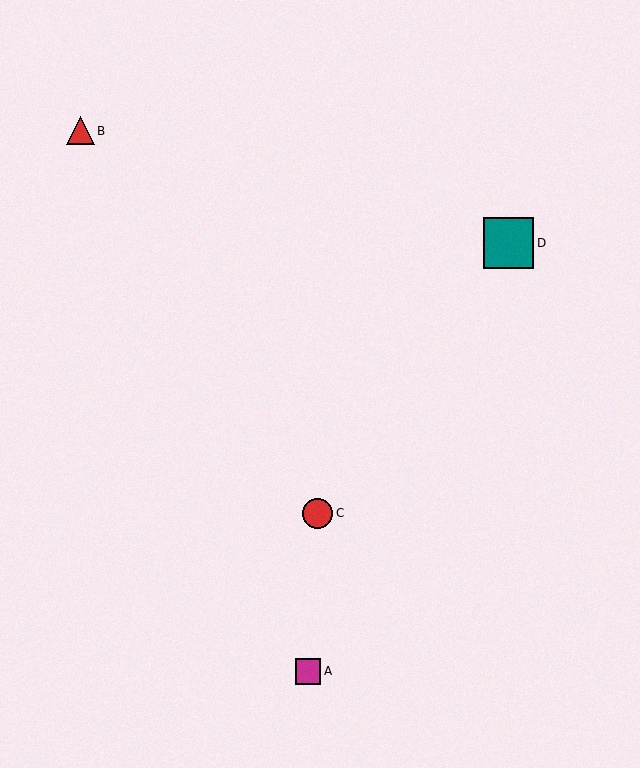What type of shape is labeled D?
Shape D is a teal square.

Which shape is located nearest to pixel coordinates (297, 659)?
The magenta square (labeled A) at (308, 671) is nearest to that location.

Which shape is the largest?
The teal square (labeled D) is the largest.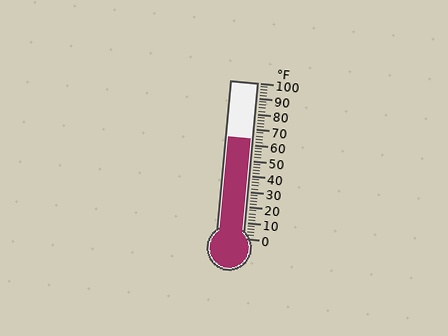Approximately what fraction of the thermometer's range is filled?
The thermometer is filled to approximately 65% of its range.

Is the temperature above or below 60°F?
The temperature is above 60°F.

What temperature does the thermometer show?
The thermometer shows approximately 64°F.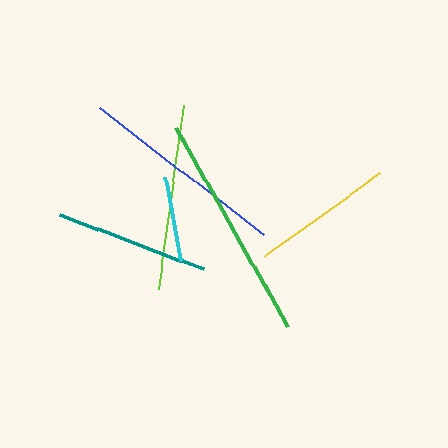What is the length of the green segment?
The green segment is approximately 229 pixels long.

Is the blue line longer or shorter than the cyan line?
The blue line is longer than the cyan line.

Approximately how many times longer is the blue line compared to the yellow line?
The blue line is approximately 1.5 times the length of the yellow line.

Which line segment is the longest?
The green line is the longest at approximately 229 pixels.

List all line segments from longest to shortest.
From longest to shortest: green, blue, lime, teal, yellow, cyan.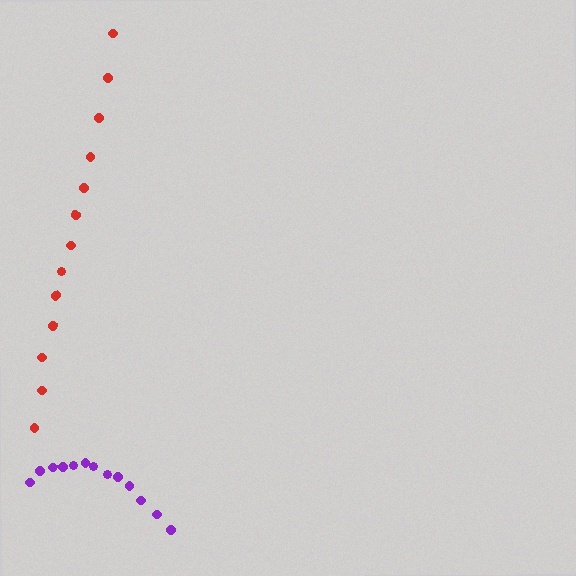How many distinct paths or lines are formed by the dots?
There are 2 distinct paths.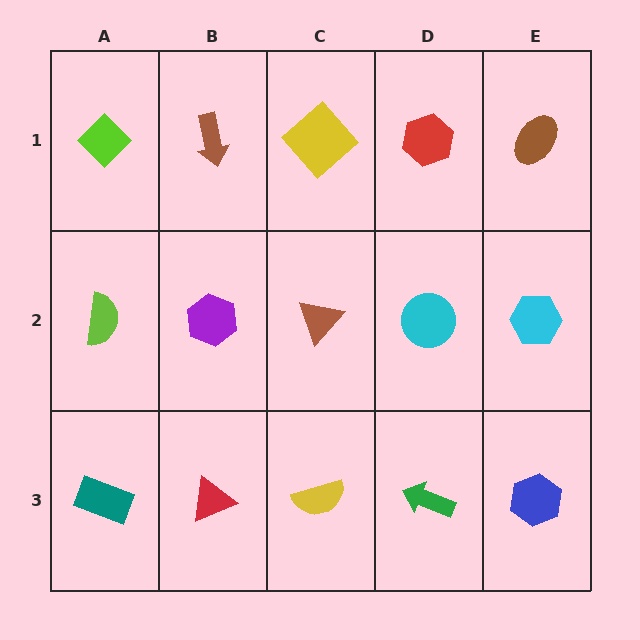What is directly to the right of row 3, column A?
A red triangle.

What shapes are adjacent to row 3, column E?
A cyan hexagon (row 2, column E), a green arrow (row 3, column D).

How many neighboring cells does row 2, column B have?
4.